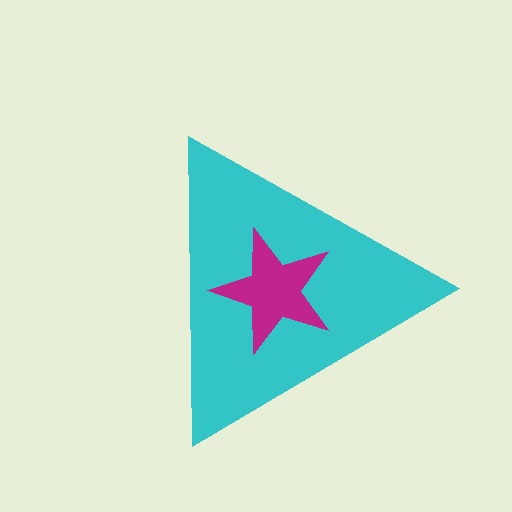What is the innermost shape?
The magenta star.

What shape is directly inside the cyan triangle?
The magenta star.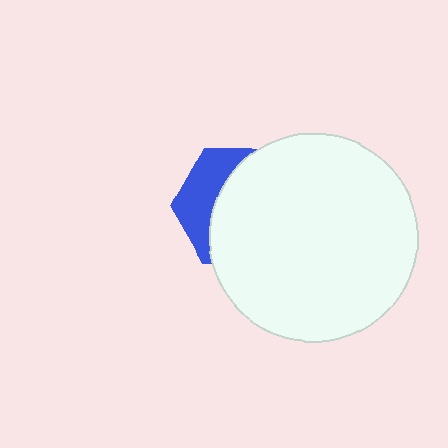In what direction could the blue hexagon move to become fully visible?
The blue hexagon could move left. That would shift it out from behind the white circle entirely.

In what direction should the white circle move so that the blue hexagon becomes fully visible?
The white circle should move right. That is the shortest direction to clear the overlap and leave the blue hexagon fully visible.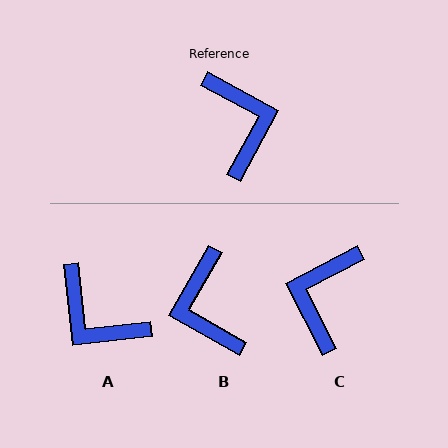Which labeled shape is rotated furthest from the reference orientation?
B, about 179 degrees away.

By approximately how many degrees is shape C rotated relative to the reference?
Approximately 146 degrees counter-clockwise.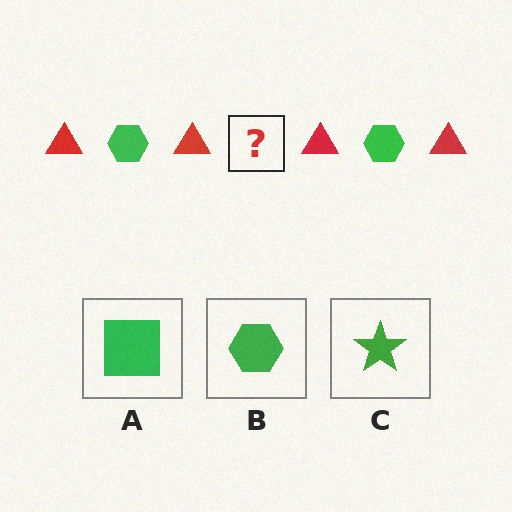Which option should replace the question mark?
Option B.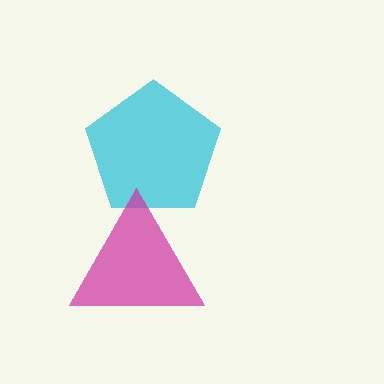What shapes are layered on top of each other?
The layered shapes are: a cyan pentagon, a magenta triangle.